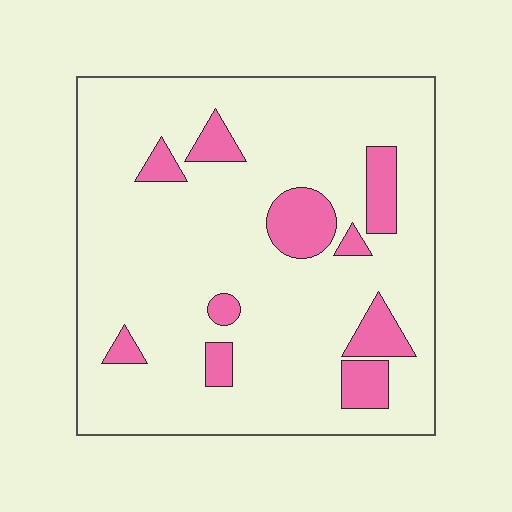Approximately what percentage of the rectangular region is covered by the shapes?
Approximately 15%.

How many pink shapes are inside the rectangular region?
10.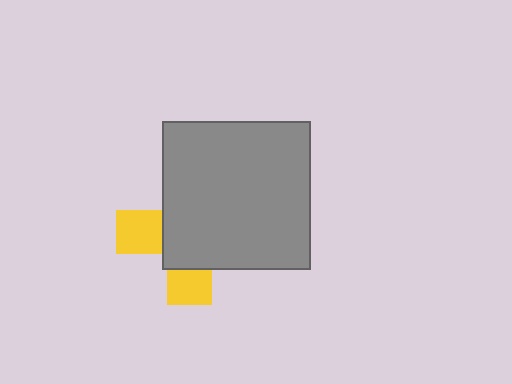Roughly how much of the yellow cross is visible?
A small part of it is visible (roughly 33%).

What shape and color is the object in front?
The object in front is a gray square.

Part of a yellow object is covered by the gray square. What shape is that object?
It is a cross.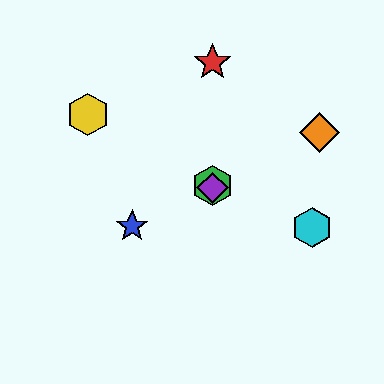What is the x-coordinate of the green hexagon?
The green hexagon is at x≈213.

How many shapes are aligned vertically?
3 shapes (the red star, the green hexagon, the purple diamond) are aligned vertically.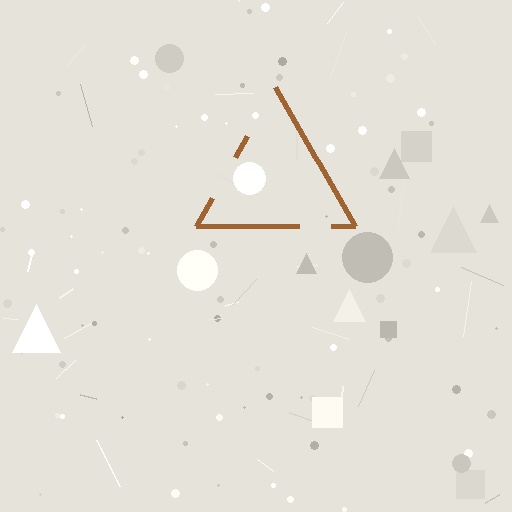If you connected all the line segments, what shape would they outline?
They would outline a triangle.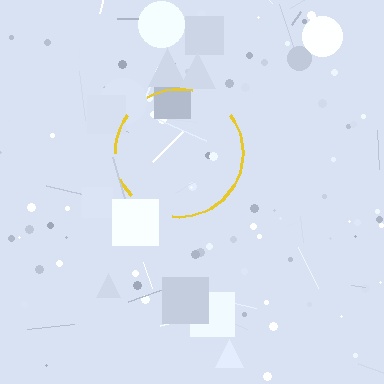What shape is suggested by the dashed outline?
The dashed outline suggests a circle.